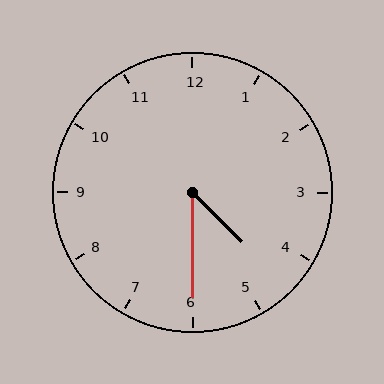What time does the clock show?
4:30.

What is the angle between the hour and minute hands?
Approximately 45 degrees.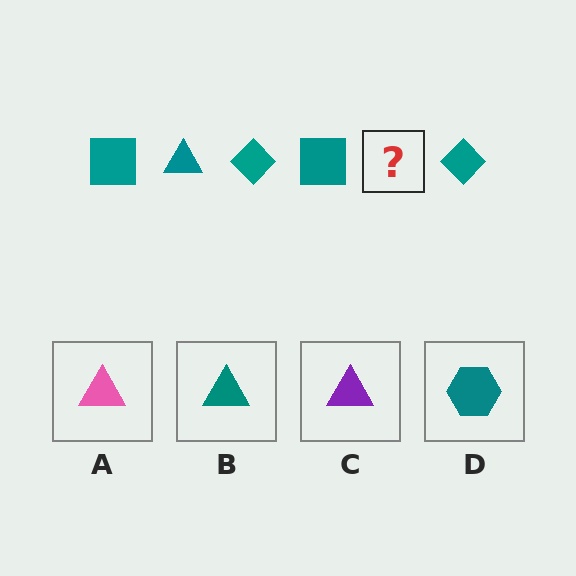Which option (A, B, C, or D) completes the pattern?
B.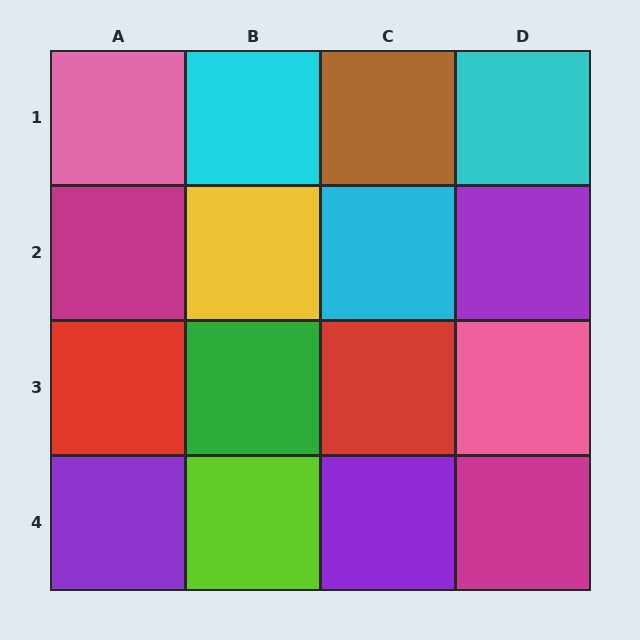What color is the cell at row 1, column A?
Pink.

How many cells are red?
2 cells are red.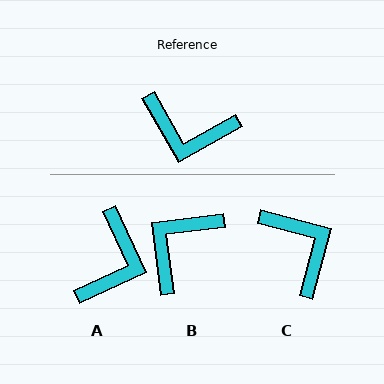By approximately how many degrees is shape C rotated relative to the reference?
Approximately 135 degrees counter-clockwise.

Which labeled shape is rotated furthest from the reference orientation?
C, about 135 degrees away.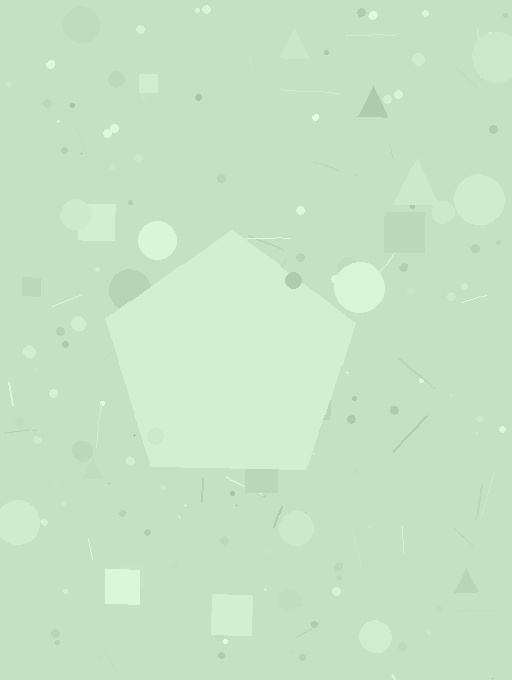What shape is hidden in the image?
A pentagon is hidden in the image.